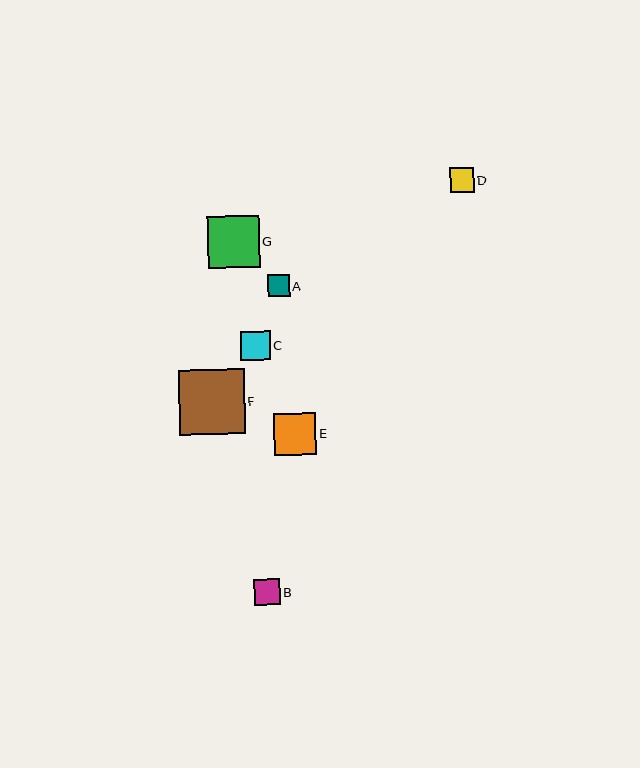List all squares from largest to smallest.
From largest to smallest: F, G, E, C, B, D, A.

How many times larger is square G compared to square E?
Square G is approximately 1.2 times the size of square E.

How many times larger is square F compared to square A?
Square F is approximately 3.0 times the size of square A.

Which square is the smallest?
Square A is the smallest with a size of approximately 22 pixels.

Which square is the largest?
Square F is the largest with a size of approximately 66 pixels.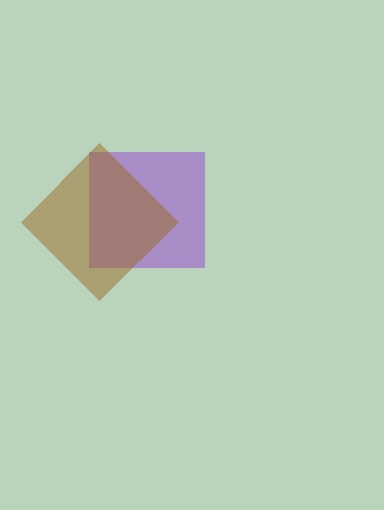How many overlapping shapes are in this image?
There are 2 overlapping shapes in the image.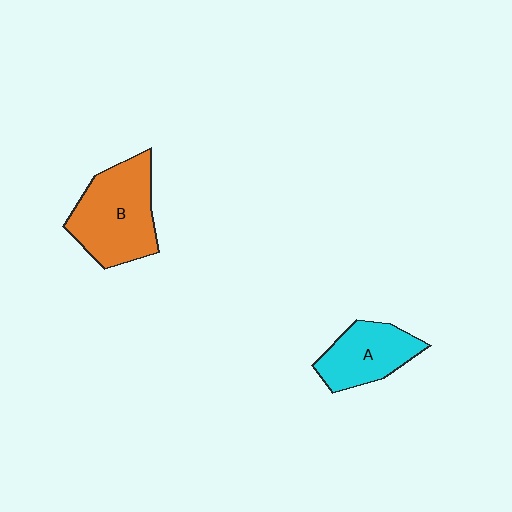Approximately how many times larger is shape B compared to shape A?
Approximately 1.5 times.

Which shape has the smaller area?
Shape A (cyan).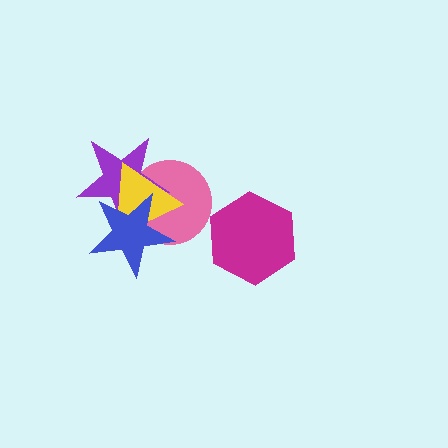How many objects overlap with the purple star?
3 objects overlap with the purple star.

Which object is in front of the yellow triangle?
The blue star is in front of the yellow triangle.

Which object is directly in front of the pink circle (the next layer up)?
The purple star is directly in front of the pink circle.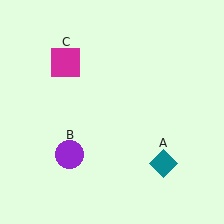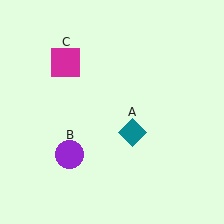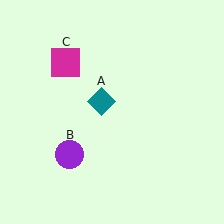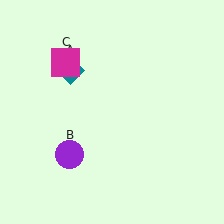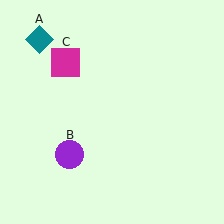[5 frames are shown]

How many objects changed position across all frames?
1 object changed position: teal diamond (object A).